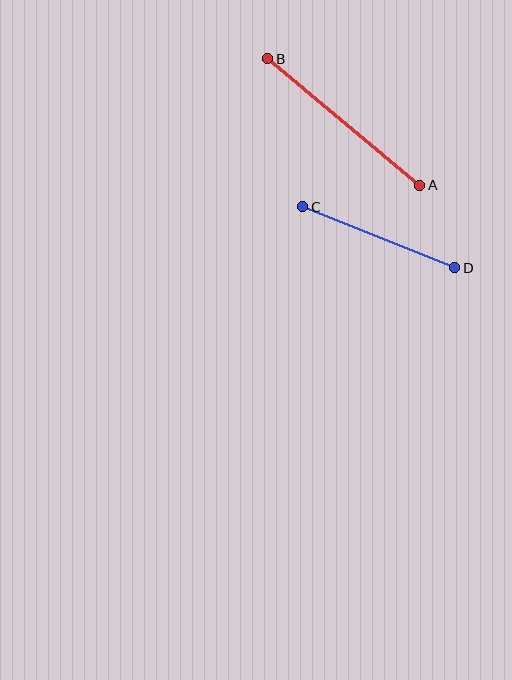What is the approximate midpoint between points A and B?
The midpoint is at approximately (344, 122) pixels.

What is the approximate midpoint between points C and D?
The midpoint is at approximately (379, 237) pixels.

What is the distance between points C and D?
The distance is approximately 163 pixels.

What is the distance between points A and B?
The distance is approximately 198 pixels.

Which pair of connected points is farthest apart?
Points A and B are farthest apart.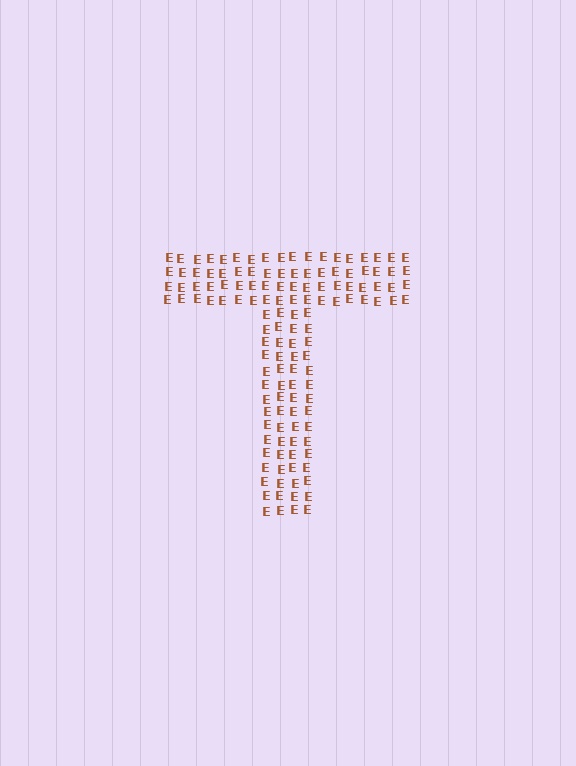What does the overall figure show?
The overall figure shows the letter T.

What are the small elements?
The small elements are letter E's.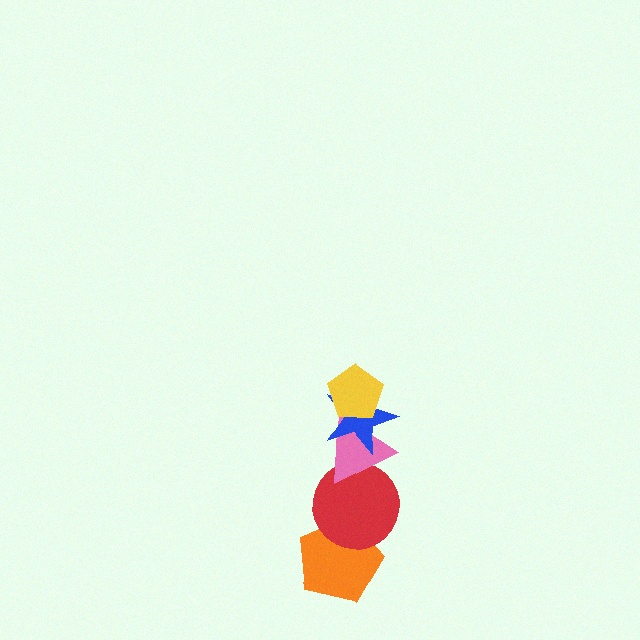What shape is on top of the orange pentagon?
The red circle is on top of the orange pentagon.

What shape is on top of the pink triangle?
The blue star is on top of the pink triangle.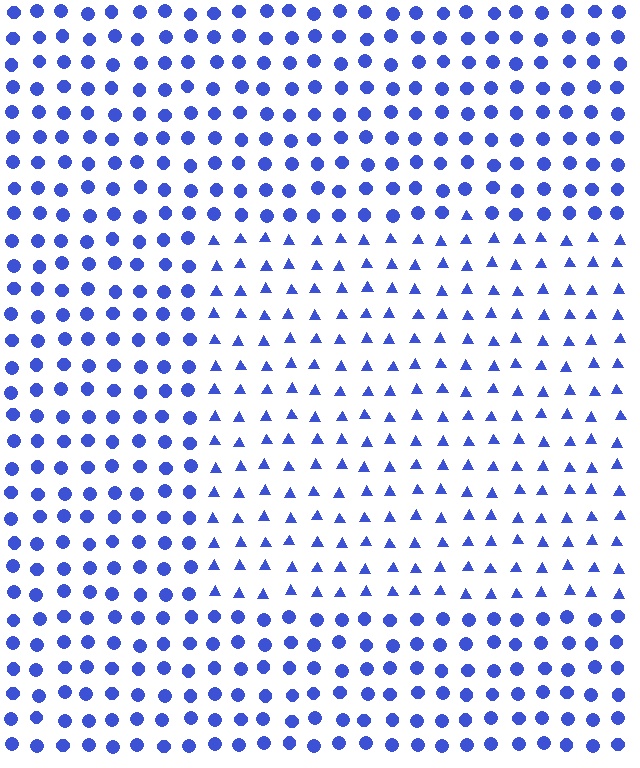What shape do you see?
I see a rectangle.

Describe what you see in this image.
The image is filled with small blue elements arranged in a uniform grid. A rectangle-shaped region contains triangles, while the surrounding area contains circles. The boundary is defined purely by the change in element shape.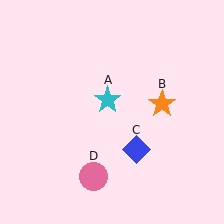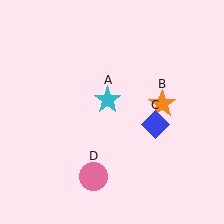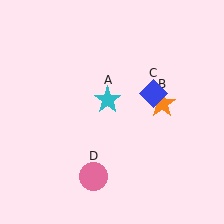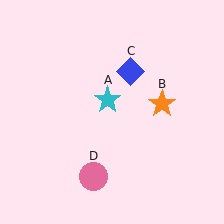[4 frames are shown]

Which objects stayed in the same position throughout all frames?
Cyan star (object A) and orange star (object B) and pink circle (object D) remained stationary.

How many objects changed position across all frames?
1 object changed position: blue diamond (object C).